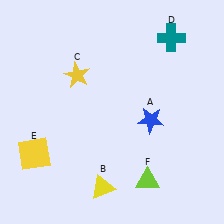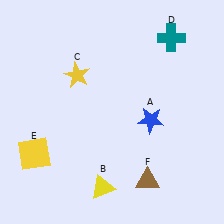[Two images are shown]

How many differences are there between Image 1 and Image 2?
There is 1 difference between the two images.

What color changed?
The triangle (F) changed from lime in Image 1 to brown in Image 2.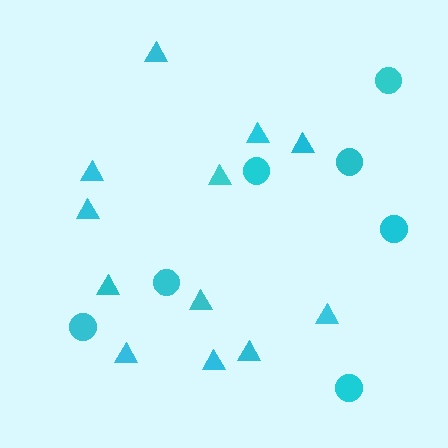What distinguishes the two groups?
There are 2 groups: one group of circles (7) and one group of triangles (12).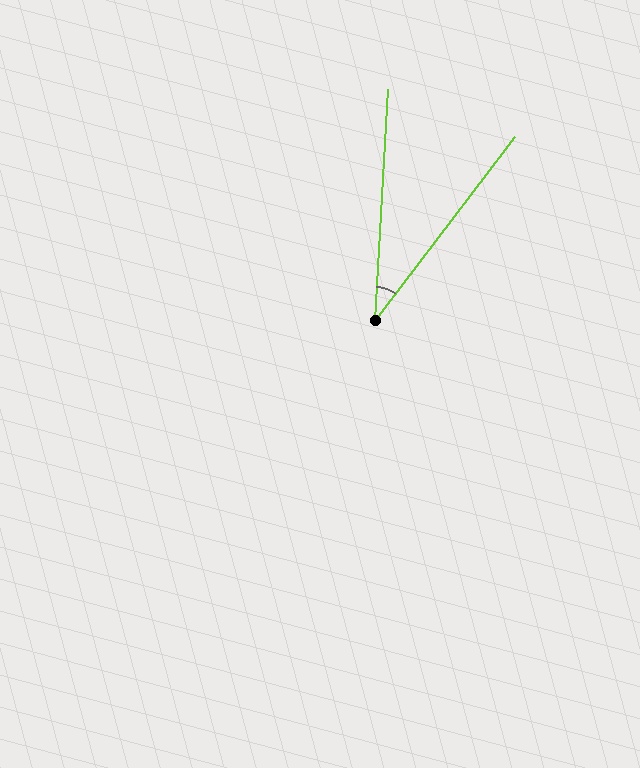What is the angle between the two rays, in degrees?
Approximately 34 degrees.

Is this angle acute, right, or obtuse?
It is acute.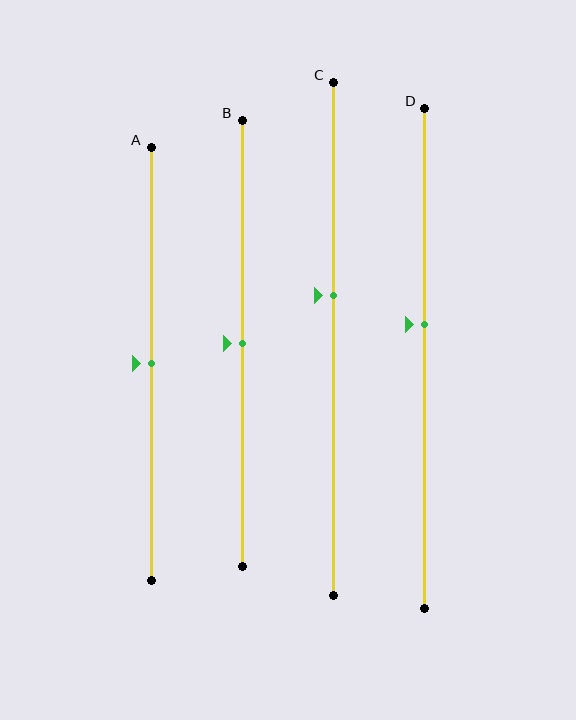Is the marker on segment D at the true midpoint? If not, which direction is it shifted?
No, the marker on segment D is shifted upward by about 7% of the segment length.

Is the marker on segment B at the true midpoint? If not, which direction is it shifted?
Yes, the marker on segment B is at the true midpoint.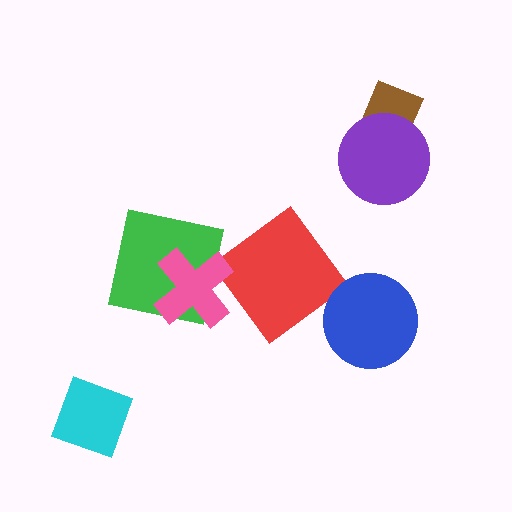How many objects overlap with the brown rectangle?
1 object overlaps with the brown rectangle.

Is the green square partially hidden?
Yes, it is partially covered by another shape.